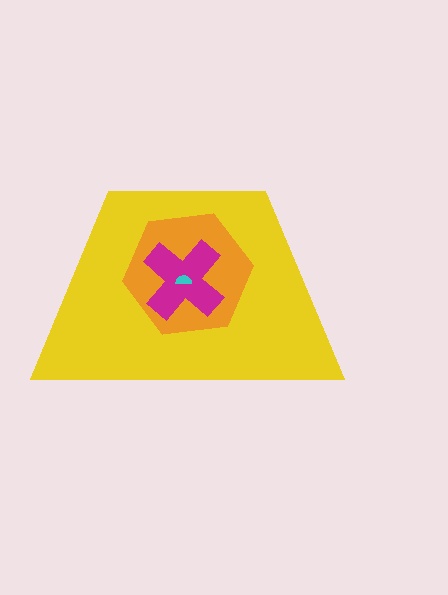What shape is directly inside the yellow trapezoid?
The orange hexagon.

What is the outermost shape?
The yellow trapezoid.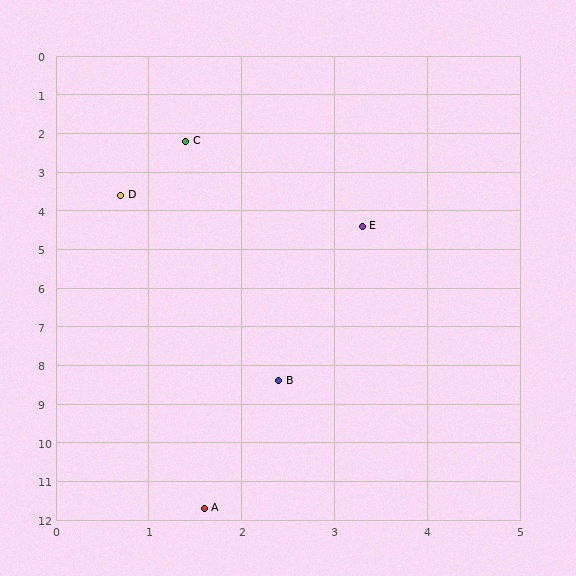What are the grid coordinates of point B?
Point B is at approximately (2.4, 8.4).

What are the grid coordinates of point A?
Point A is at approximately (1.6, 11.7).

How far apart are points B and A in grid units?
Points B and A are about 3.4 grid units apart.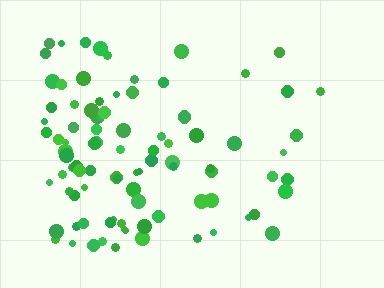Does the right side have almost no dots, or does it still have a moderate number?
Still a moderate number, just noticeably fewer than the left.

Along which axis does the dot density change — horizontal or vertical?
Horizontal.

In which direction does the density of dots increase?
From right to left, with the left side densest.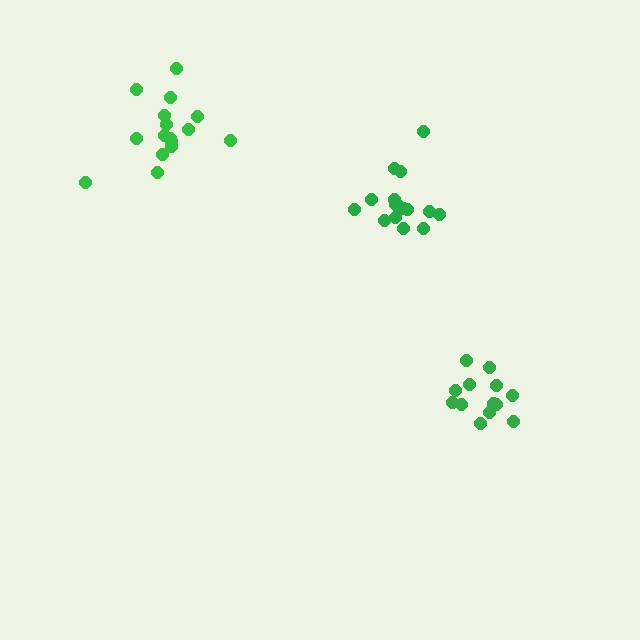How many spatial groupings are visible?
There are 3 spatial groupings.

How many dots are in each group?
Group 1: 16 dots, Group 2: 13 dots, Group 3: 16 dots (45 total).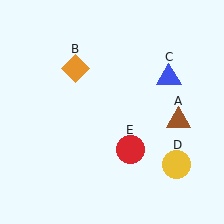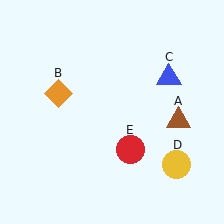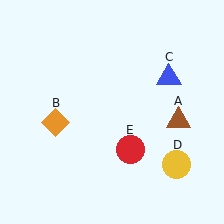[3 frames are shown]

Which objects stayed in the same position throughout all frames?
Brown triangle (object A) and blue triangle (object C) and yellow circle (object D) and red circle (object E) remained stationary.